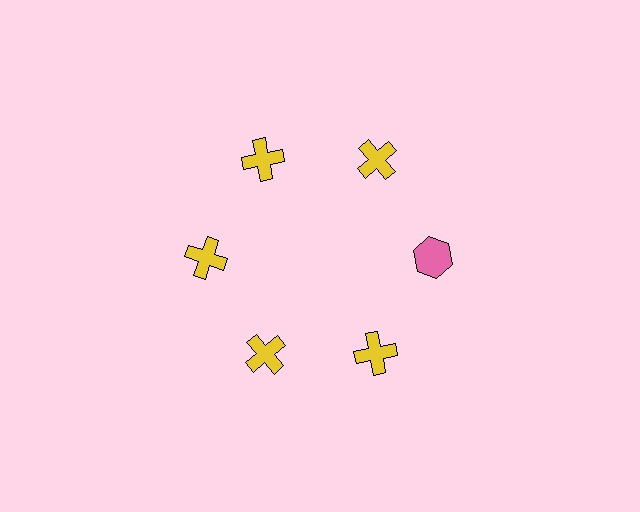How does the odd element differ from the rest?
It differs in both color (pink instead of yellow) and shape (hexagon instead of cross).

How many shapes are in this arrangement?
There are 6 shapes arranged in a ring pattern.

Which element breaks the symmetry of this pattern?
The pink hexagon at roughly the 3 o'clock position breaks the symmetry. All other shapes are yellow crosses.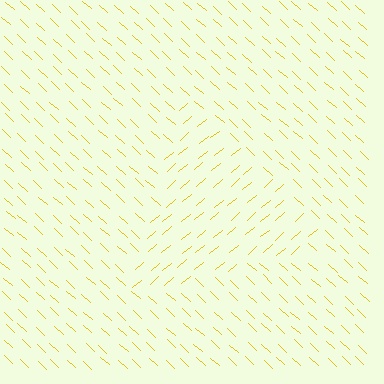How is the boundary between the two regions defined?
The boundary is defined purely by a change in line orientation (approximately 83 degrees difference). All lines are the same color and thickness.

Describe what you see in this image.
The image is filled with small yellow line segments. A triangle region in the image has lines oriented differently from the surrounding lines, creating a visible texture boundary.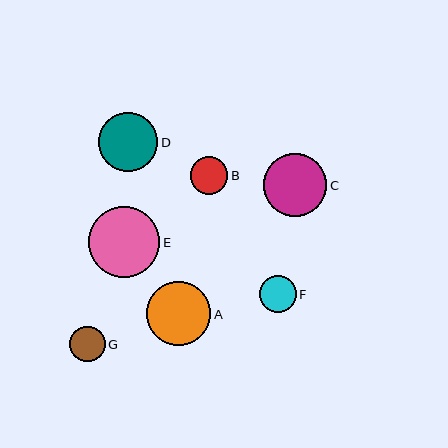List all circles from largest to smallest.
From largest to smallest: E, A, C, D, B, F, G.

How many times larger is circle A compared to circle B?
Circle A is approximately 1.7 times the size of circle B.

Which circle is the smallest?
Circle G is the smallest with a size of approximately 36 pixels.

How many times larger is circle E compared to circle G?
Circle E is approximately 2.0 times the size of circle G.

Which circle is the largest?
Circle E is the largest with a size of approximately 71 pixels.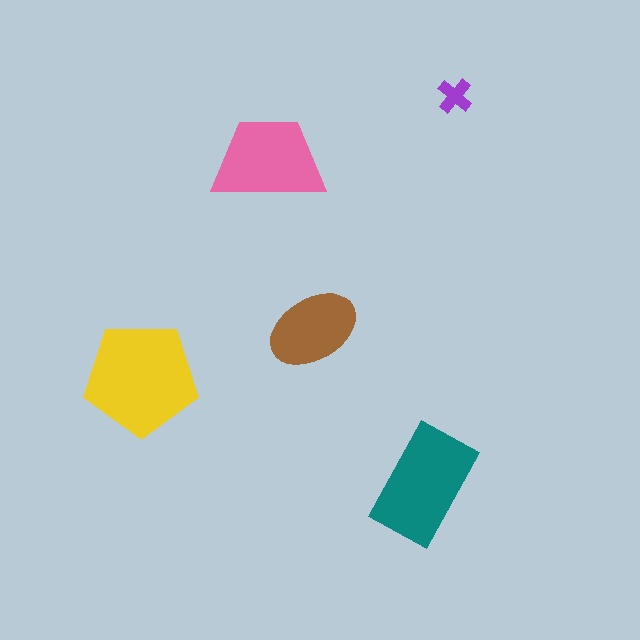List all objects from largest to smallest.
The yellow pentagon, the teal rectangle, the pink trapezoid, the brown ellipse, the purple cross.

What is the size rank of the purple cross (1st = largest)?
5th.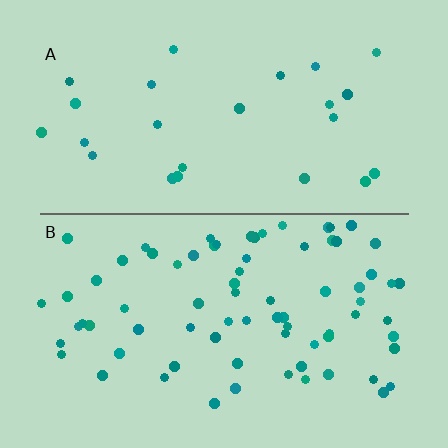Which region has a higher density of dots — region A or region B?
B (the bottom).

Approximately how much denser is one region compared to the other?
Approximately 3.0× — region B over region A.